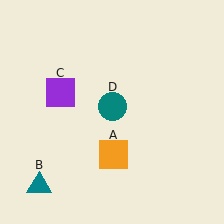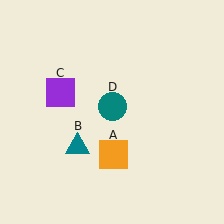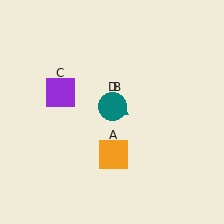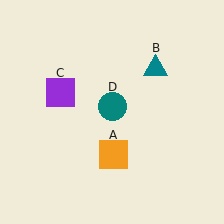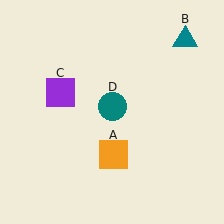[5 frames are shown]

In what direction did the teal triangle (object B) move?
The teal triangle (object B) moved up and to the right.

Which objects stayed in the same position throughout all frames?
Orange square (object A) and purple square (object C) and teal circle (object D) remained stationary.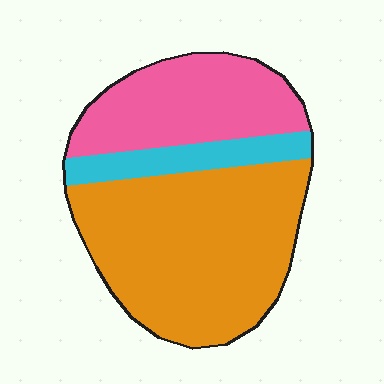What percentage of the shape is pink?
Pink covers around 30% of the shape.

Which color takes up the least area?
Cyan, at roughly 10%.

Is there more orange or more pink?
Orange.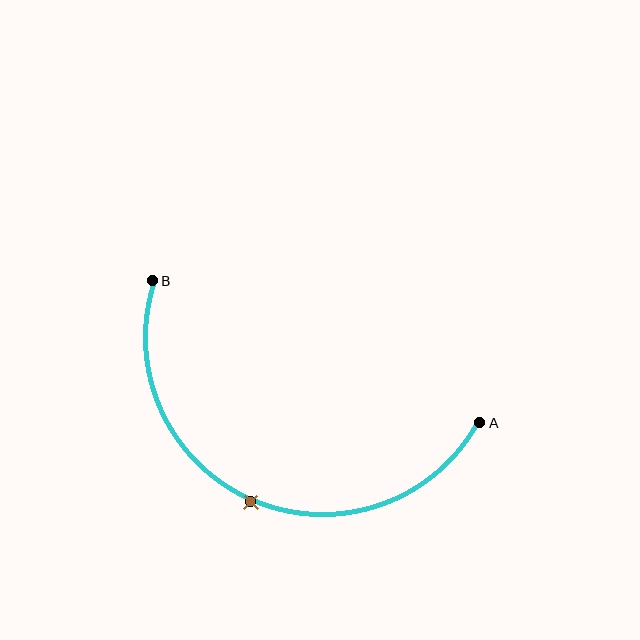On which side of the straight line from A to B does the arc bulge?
The arc bulges below the straight line connecting A and B.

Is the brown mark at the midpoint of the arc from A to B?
Yes. The brown mark lies on the arc at equal arc-length from both A and B — it is the arc midpoint.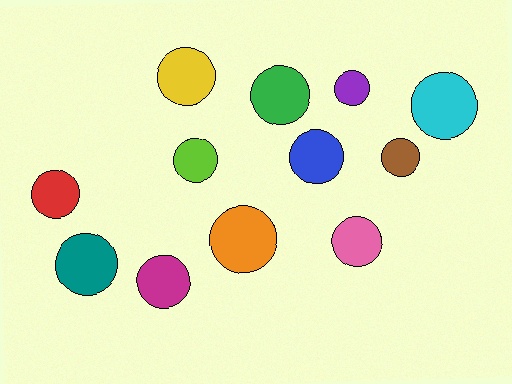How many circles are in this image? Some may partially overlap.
There are 12 circles.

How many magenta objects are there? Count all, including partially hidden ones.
There is 1 magenta object.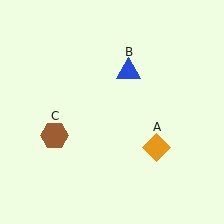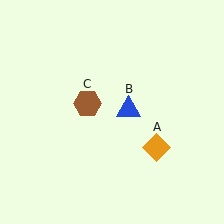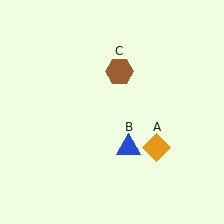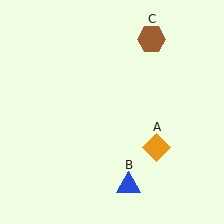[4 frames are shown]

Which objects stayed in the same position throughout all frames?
Orange diamond (object A) remained stationary.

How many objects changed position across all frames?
2 objects changed position: blue triangle (object B), brown hexagon (object C).